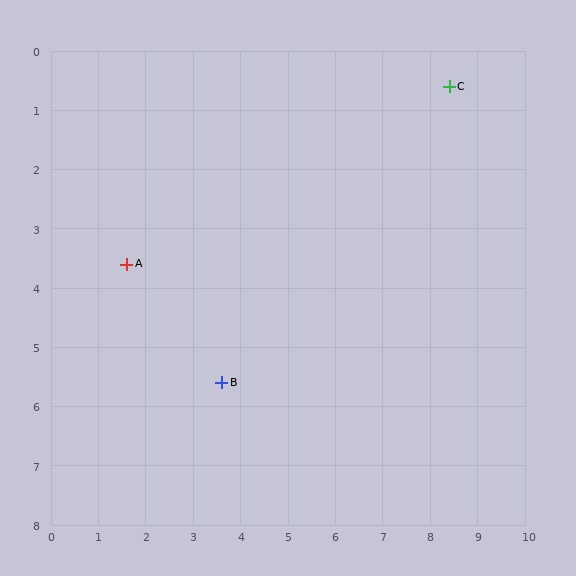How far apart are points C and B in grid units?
Points C and B are about 6.9 grid units apart.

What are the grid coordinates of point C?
Point C is at approximately (8.4, 0.6).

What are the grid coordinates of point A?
Point A is at approximately (1.6, 3.6).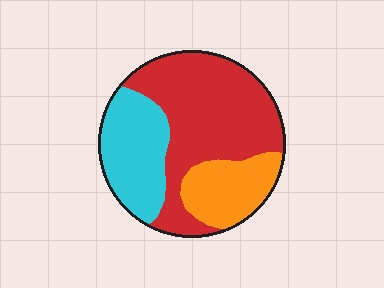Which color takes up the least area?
Orange, at roughly 20%.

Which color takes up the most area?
Red, at roughly 55%.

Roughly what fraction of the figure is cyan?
Cyan takes up between a quarter and a half of the figure.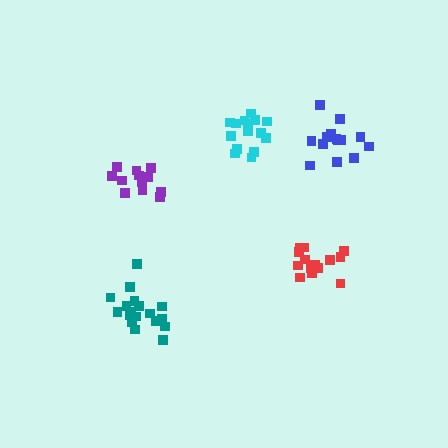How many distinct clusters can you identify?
There are 5 distinct clusters.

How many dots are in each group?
Group 1: 15 dots, Group 2: 18 dots, Group 3: 17 dots, Group 4: 15 dots, Group 5: 12 dots (77 total).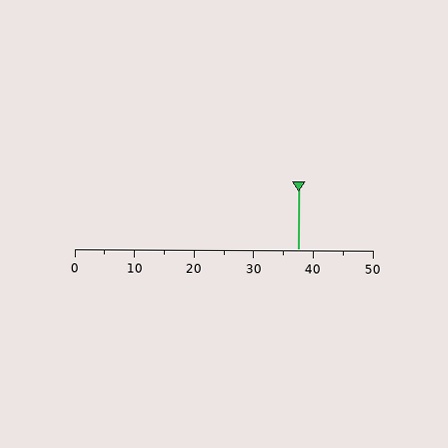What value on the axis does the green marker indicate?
The marker indicates approximately 37.5.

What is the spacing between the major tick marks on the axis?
The major ticks are spaced 10 apart.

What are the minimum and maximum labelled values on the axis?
The axis runs from 0 to 50.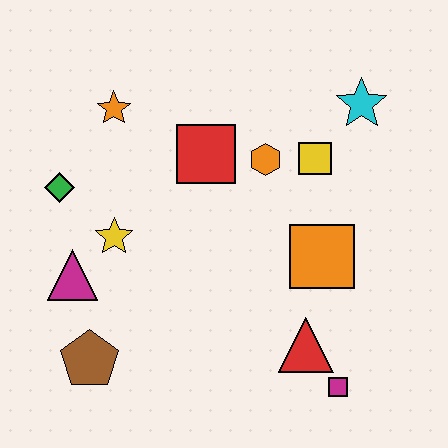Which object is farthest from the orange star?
The magenta square is farthest from the orange star.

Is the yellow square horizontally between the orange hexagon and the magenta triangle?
No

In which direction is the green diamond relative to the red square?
The green diamond is to the left of the red square.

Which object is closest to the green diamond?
The yellow star is closest to the green diamond.